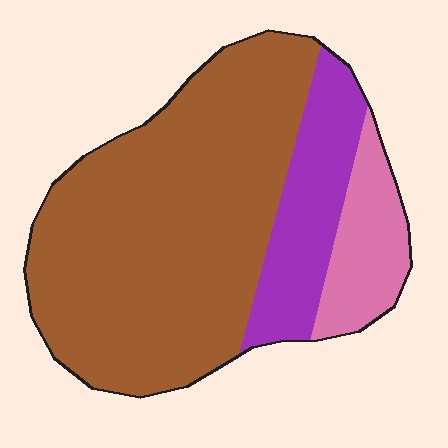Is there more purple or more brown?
Brown.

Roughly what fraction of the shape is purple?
Purple covers 18% of the shape.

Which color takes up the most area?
Brown, at roughly 70%.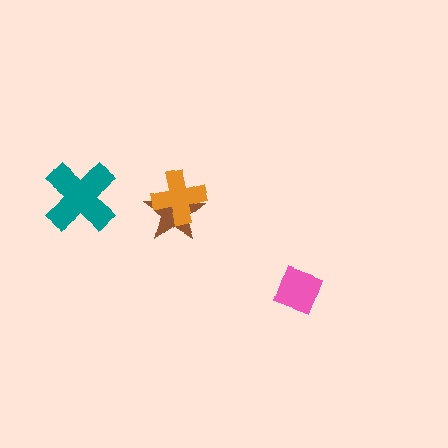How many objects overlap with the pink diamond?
0 objects overlap with the pink diamond.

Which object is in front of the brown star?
The orange cross is in front of the brown star.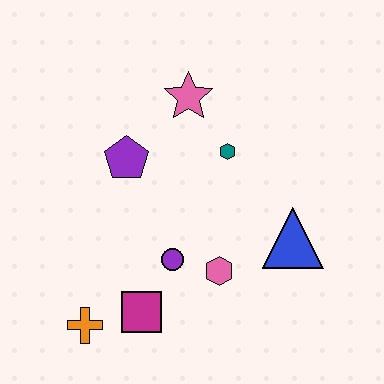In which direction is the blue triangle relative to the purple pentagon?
The blue triangle is to the right of the purple pentagon.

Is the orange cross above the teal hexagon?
No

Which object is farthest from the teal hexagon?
The orange cross is farthest from the teal hexagon.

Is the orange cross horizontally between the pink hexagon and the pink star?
No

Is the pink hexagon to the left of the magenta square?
No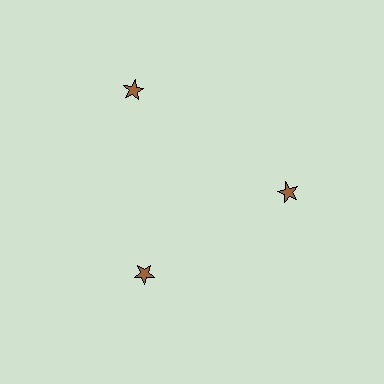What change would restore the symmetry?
The symmetry would be restored by moving it inward, back onto the ring so that all 3 stars sit at equal angles and equal distance from the center.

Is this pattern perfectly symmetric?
No. The 3 brown stars are arranged in a ring, but one element near the 11 o'clock position is pushed outward from the center, breaking the 3-fold rotational symmetry.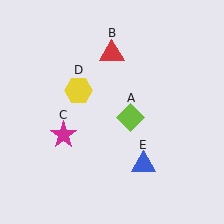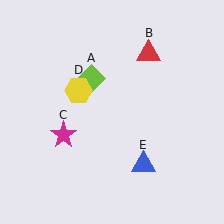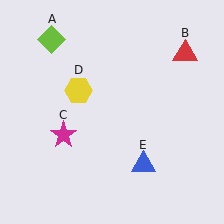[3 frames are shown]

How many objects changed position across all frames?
2 objects changed position: lime diamond (object A), red triangle (object B).